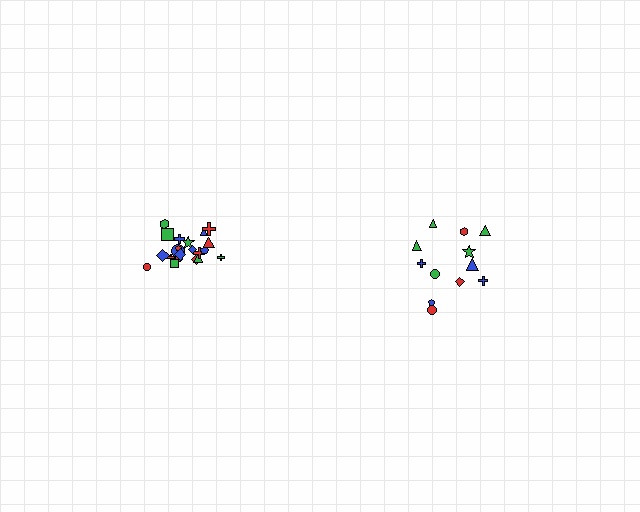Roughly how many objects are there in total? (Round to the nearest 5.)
Roughly 35 objects in total.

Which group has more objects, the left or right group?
The left group.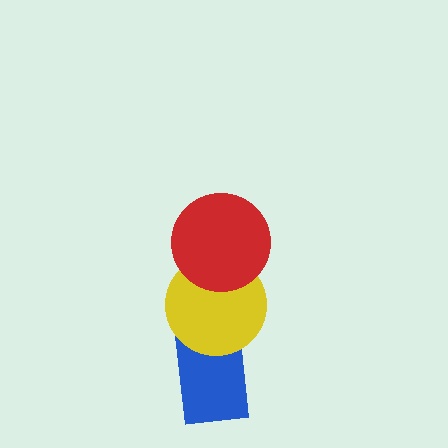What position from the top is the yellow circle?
The yellow circle is 2nd from the top.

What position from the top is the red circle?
The red circle is 1st from the top.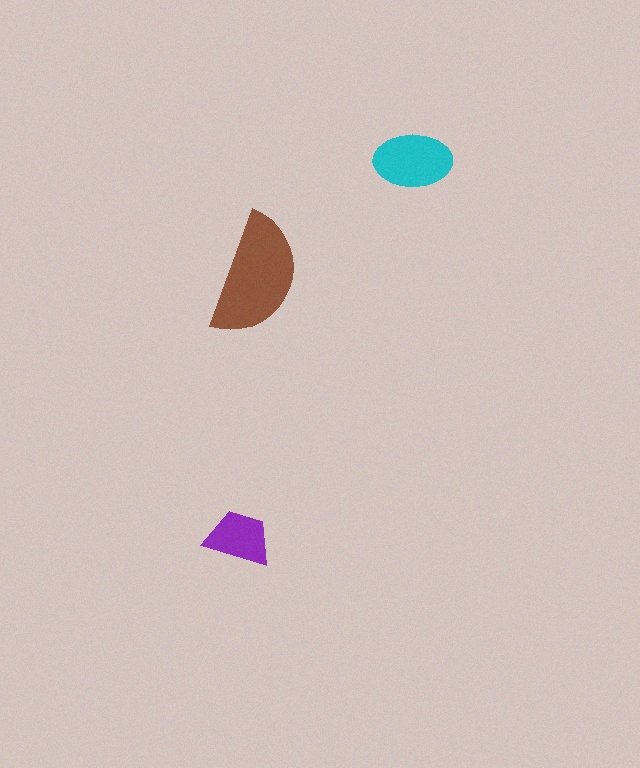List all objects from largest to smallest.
The brown semicircle, the cyan ellipse, the purple trapezoid.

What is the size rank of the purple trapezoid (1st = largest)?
3rd.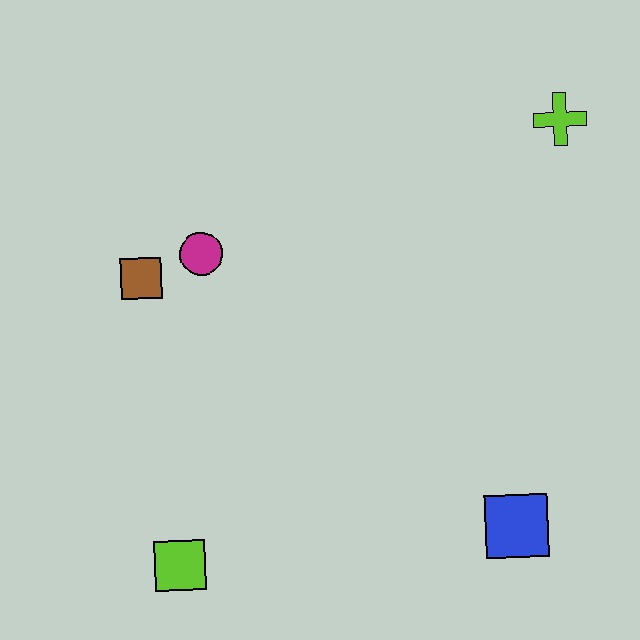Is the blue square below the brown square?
Yes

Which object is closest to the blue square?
The lime square is closest to the blue square.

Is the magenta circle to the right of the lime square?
Yes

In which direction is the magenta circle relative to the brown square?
The magenta circle is to the right of the brown square.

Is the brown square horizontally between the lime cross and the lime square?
No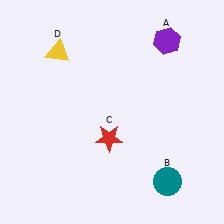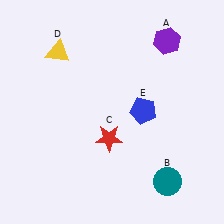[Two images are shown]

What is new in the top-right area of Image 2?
A blue pentagon (E) was added in the top-right area of Image 2.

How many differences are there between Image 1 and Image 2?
There is 1 difference between the two images.